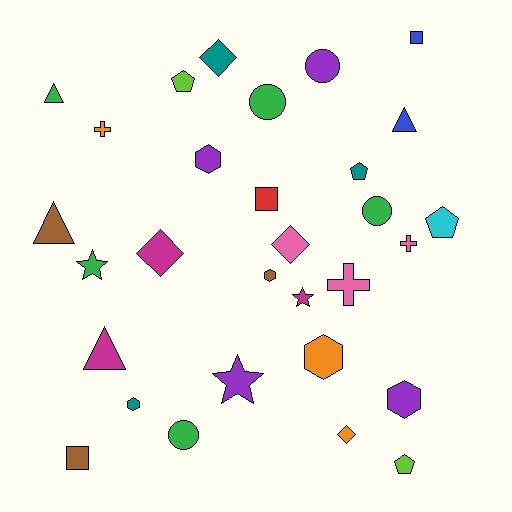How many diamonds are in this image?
There are 4 diamonds.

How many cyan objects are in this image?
There is 1 cyan object.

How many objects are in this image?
There are 30 objects.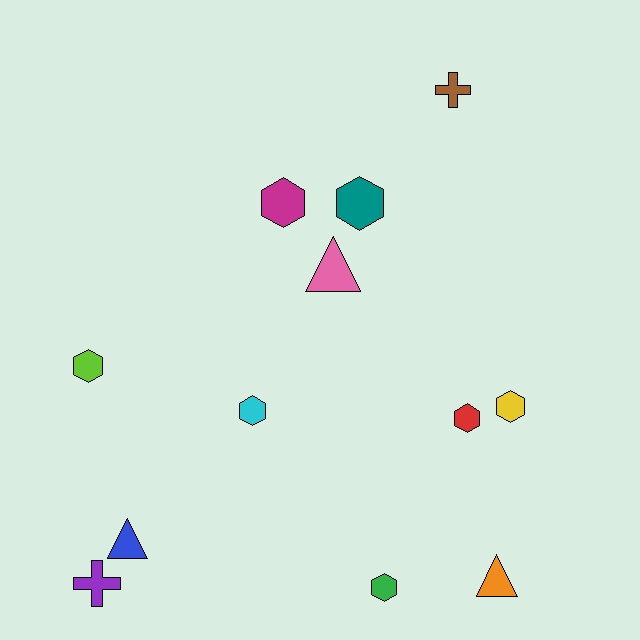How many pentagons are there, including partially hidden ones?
There are no pentagons.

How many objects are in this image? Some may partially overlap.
There are 12 objects.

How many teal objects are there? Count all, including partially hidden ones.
There is 1 teal object.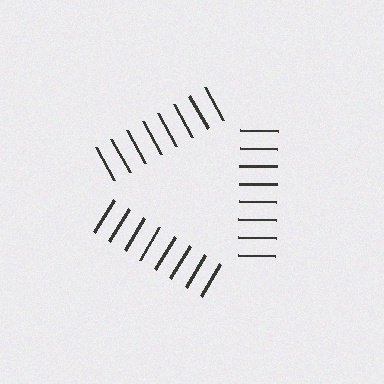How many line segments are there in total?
24 — 8 along each of the 3 edges.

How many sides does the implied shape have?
3 sides — the line-ends trace a triangle.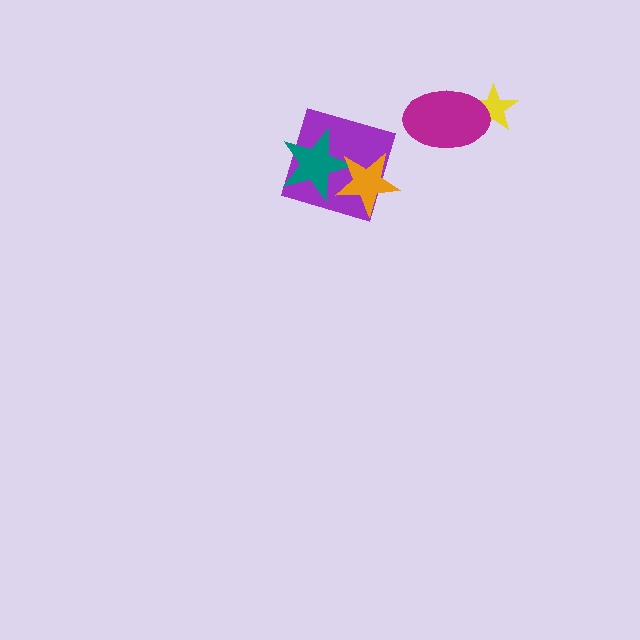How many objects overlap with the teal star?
2 objects overlap with the teal star.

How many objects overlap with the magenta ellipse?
1 object overlaps with the magenta ellipse.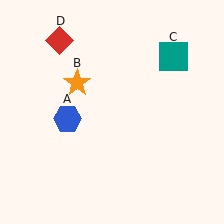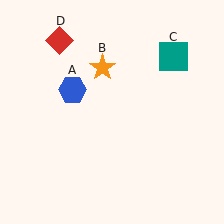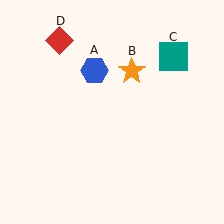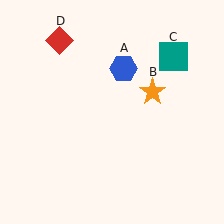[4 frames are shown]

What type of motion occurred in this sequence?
The blue hexagon (object A), orange star (object B) rotated clockwise around the center of the scene.